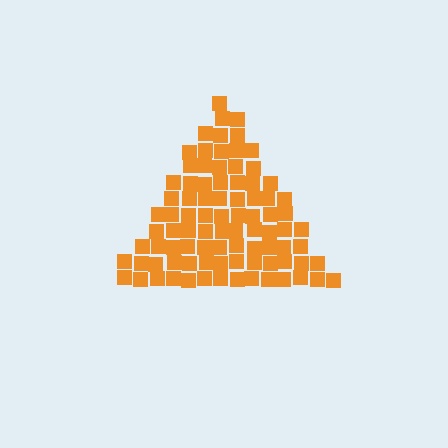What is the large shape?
The large shape is a triangle.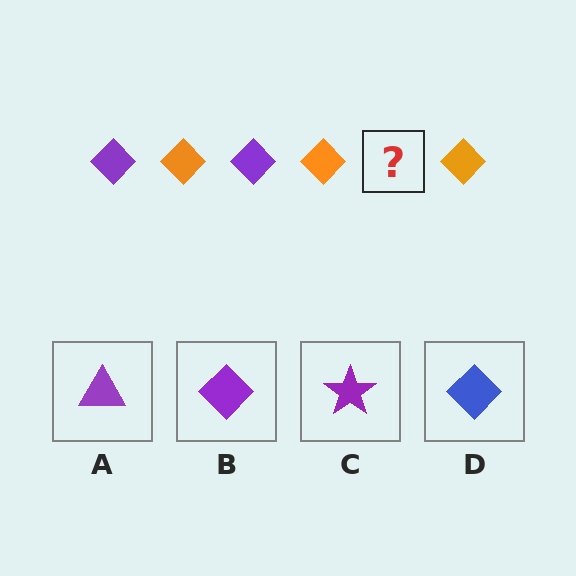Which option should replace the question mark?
Option B.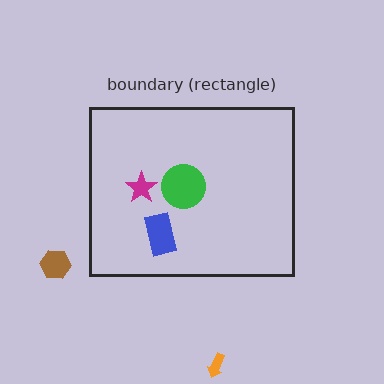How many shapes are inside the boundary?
3 inside, 2 outside.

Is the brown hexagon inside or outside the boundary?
Outside.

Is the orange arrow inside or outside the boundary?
Outside.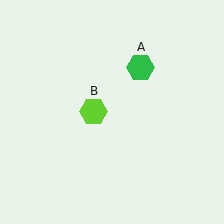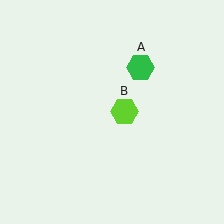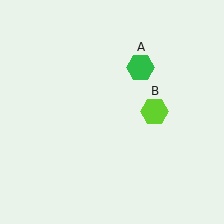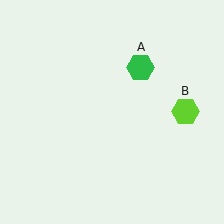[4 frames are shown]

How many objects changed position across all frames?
1 object changed position: lime hexagon (object B).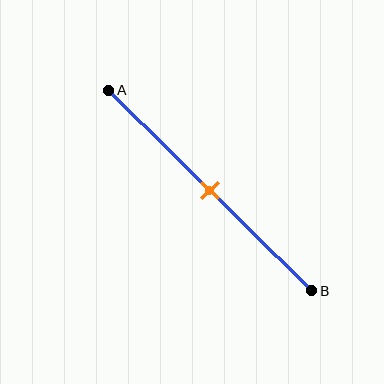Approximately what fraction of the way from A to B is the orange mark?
The orange mark is approximately 50% of the way from A to B.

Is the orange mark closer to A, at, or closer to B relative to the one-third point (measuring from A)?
The orange mark is closer to point B than the one-third point of segment AB.